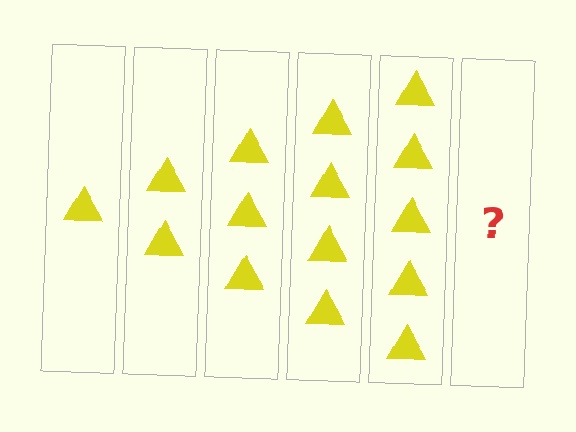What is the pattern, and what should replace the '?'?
The pattern is that each step adds one more triangle. The '?' should be 6 triangles.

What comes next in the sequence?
The next element should be 6 triangles.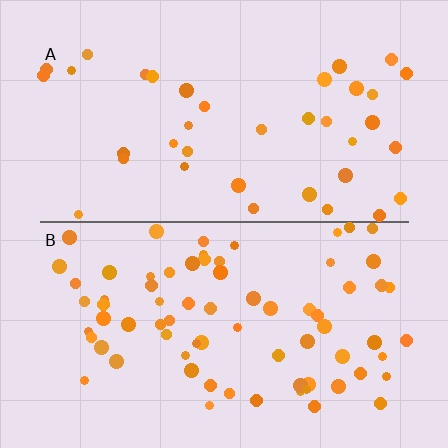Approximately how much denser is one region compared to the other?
Approximately 1.9× — region B over region A.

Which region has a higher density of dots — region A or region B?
B (the bottom).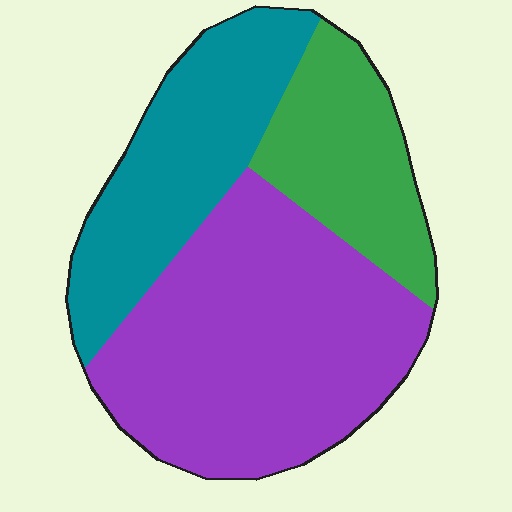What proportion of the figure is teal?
Teal takes up between a sixth and a third of the figure.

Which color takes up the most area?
Purple, at roughly 50%.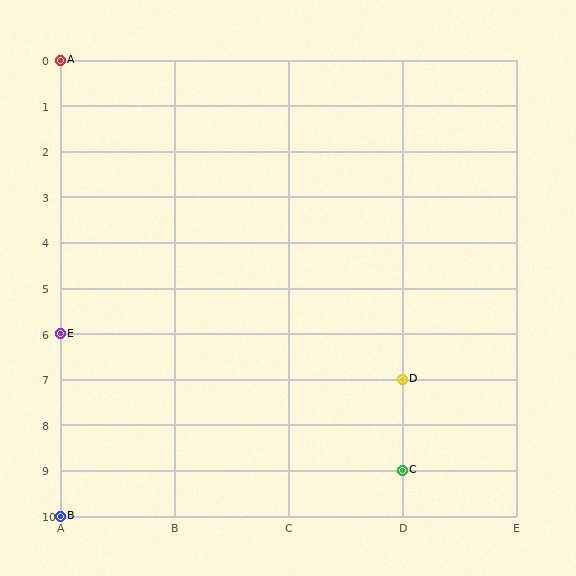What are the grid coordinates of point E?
Point E is at grid coordinates (A, 6).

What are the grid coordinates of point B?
Point B is at grid coordinates (A, 10).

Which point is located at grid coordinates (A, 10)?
Point B is at (A, 10).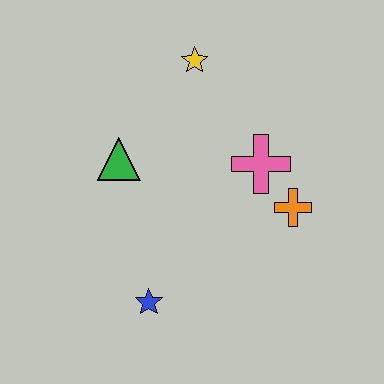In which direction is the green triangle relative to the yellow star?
The green triangle is below the yellow star.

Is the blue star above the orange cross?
No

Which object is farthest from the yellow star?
The blue star is farthest from the yellow star.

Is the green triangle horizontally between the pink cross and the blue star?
No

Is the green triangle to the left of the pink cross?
Yes